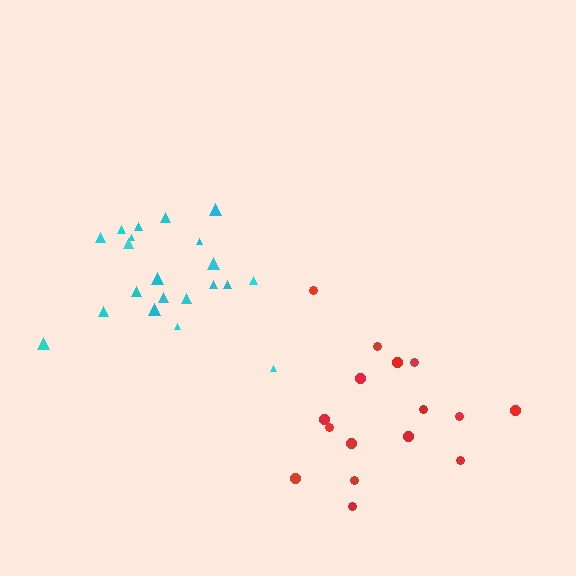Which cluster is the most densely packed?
Cyan.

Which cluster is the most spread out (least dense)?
Red.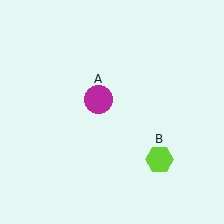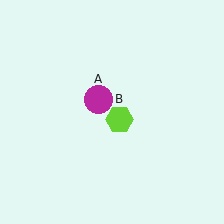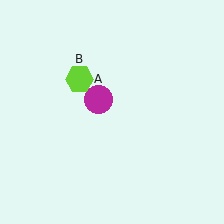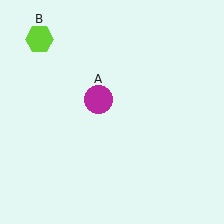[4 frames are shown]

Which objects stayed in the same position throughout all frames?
Magenta circle (object A) remained stationary.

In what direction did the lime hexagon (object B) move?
The lime hexagon (object B) moved up and to the left.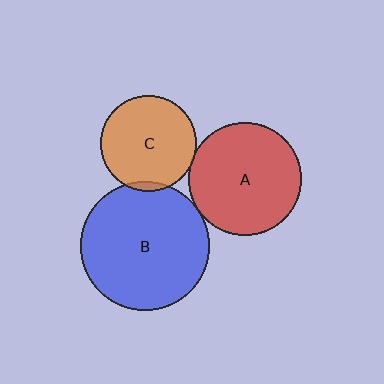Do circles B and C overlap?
Yes.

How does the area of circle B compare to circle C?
Approximately 1.8 times.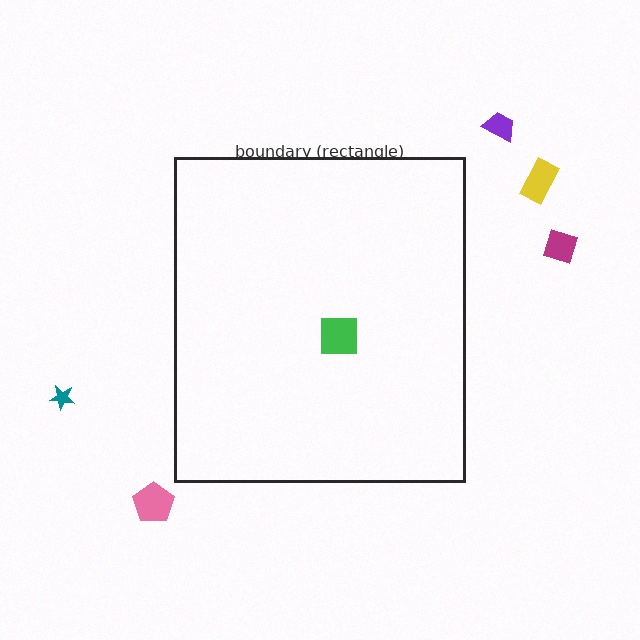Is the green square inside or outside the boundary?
Inside.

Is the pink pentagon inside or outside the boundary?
Outside.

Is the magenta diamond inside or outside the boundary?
Outside.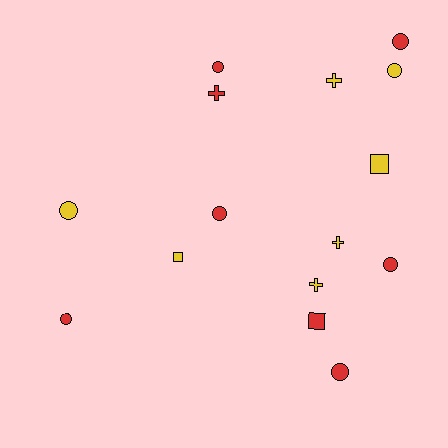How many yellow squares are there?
There are 2 yellow squares.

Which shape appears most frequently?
Circle, with 8 objects.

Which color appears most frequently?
Red, with 8 objects.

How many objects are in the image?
There are 15 objects.